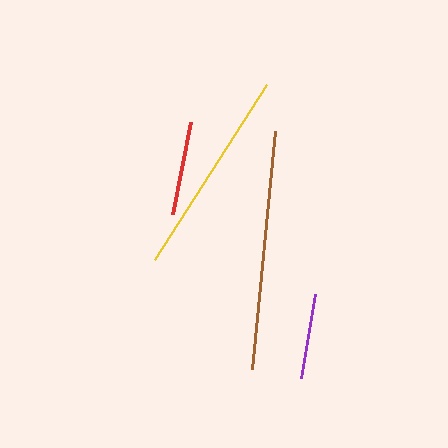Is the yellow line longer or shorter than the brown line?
The brown line is longer than the yellow line.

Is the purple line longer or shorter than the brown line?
The brown line is longer than the purple line.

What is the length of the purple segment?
The purple segment is approximately 85 pixels long.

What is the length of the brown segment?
The brown segment is approximately 239 pixels long.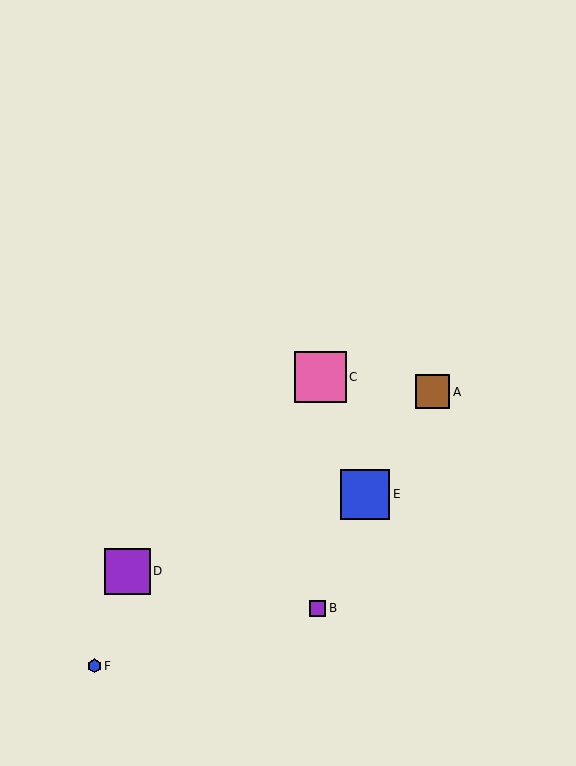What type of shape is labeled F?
Shape F is a blue hexagon.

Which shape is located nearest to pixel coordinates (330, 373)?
The pink square (labeled C) at (321, 377) is nearest to that location.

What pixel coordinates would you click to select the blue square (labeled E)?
Click at (365, 494) to select the blue square E.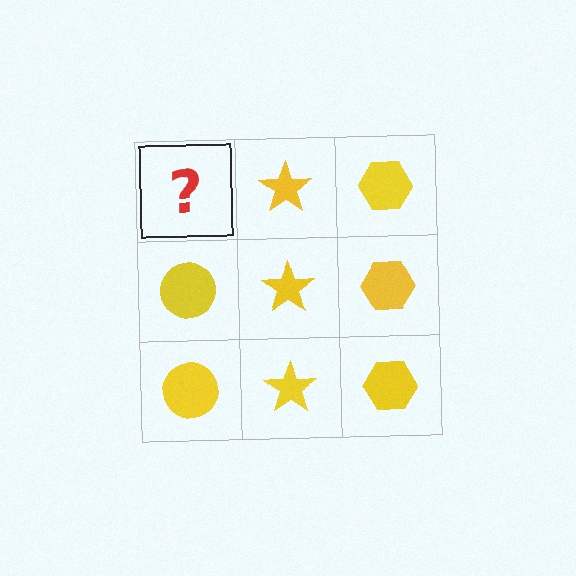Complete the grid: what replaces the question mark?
The question mark should be replaced with a yellow circle.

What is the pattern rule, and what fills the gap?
The rule is that each column has a consistent shape. The gap should be filled with a yellow circle.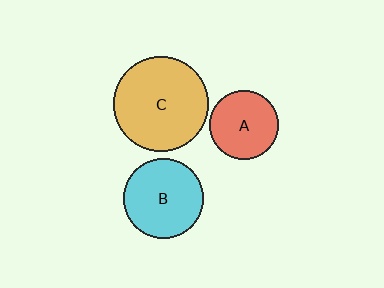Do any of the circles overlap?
No, none of the circles overlap.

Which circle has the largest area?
Circle C (orange).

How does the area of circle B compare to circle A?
Approximately 1.3 times.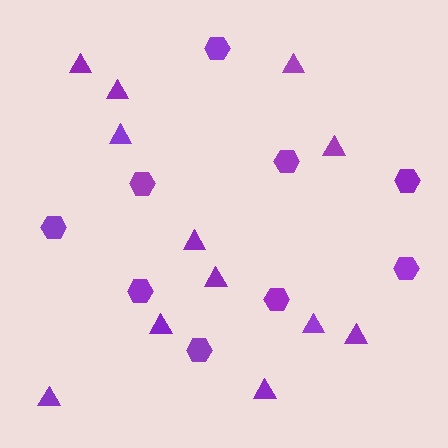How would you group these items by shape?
There are 2 groups: one group of hexagons (9) and one group of triangles (12).